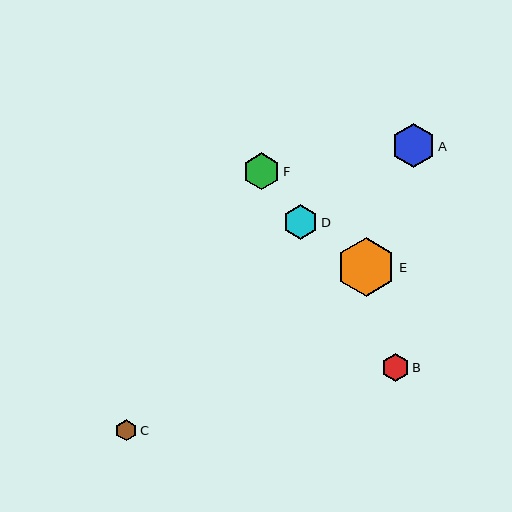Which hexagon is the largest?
Hexagon E is the largest with a size of approximately 59 pixels.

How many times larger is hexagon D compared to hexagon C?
Hexagon D is approximately 1.6 times the size of hexagon C.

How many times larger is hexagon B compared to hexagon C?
Hexagon B is approximately 1.3 times the size of hexagon C.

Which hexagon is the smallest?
Hexagon C is the smallest with a size of approximately 21 pixels.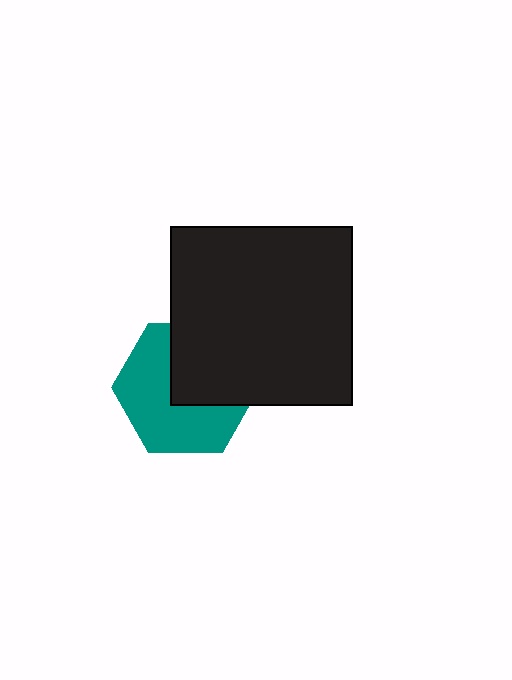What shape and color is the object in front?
The object in front is a black rectangle.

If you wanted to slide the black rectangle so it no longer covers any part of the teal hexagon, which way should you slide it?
Slide it toward the upper-right — that is the most direct way to separate the two shapes.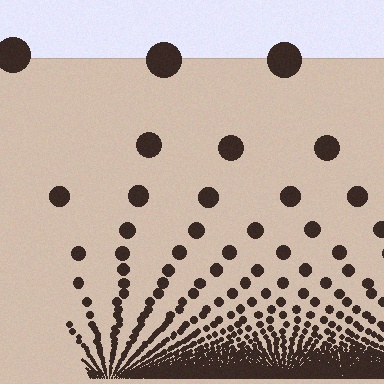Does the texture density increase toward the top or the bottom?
Density increases toward the bottom.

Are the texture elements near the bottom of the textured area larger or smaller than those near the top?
Smaller. The gradient is inverted — elements near the bottom are smaller and denser.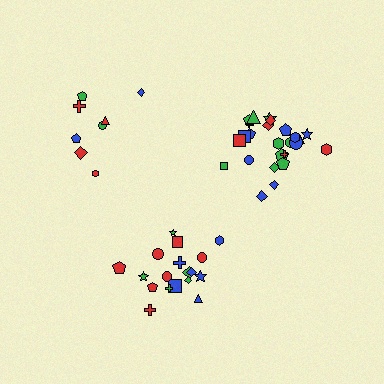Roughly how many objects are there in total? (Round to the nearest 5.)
Roughly 50 objects in total.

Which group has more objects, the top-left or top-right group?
The top-right group.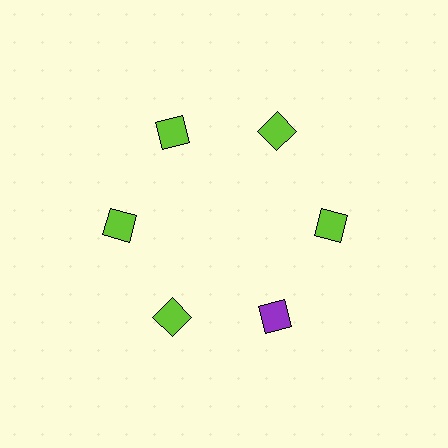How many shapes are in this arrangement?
There are 6 shapes arranged in a ring pattern.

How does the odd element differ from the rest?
It has a different color: purple instead of lime.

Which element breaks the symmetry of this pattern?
The purple diamond at roughly the 5 o'clock position breaks the symmetry. All other shapes are lime diamonds.